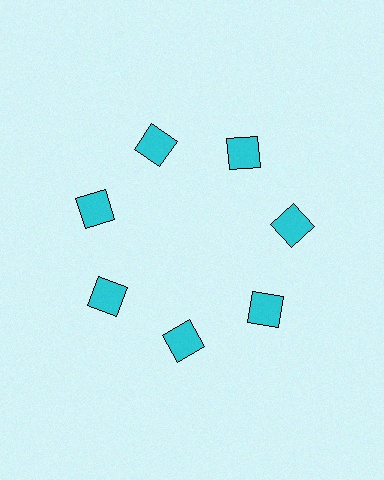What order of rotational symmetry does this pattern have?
This pattern has 7-fold rotational symmetry.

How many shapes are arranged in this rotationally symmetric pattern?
There are 7 shapes, arranged in 7 groups of 1.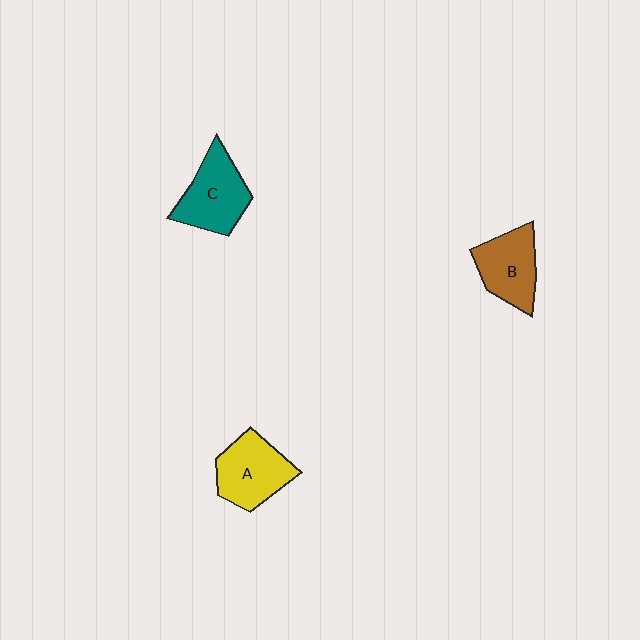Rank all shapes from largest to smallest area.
From largest to smallest: C (teal), A (yellow), B (brown).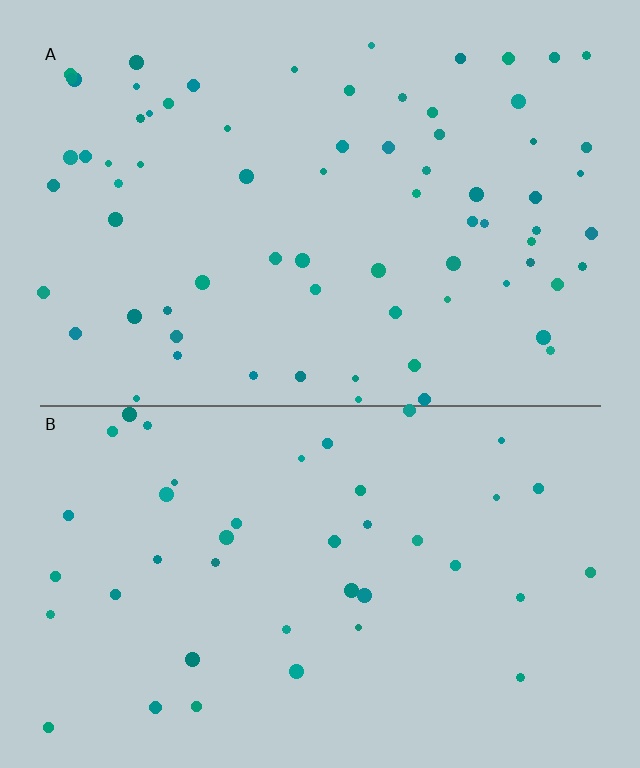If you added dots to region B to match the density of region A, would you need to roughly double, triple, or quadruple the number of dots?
Approximately double.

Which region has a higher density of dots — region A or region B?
A (the top).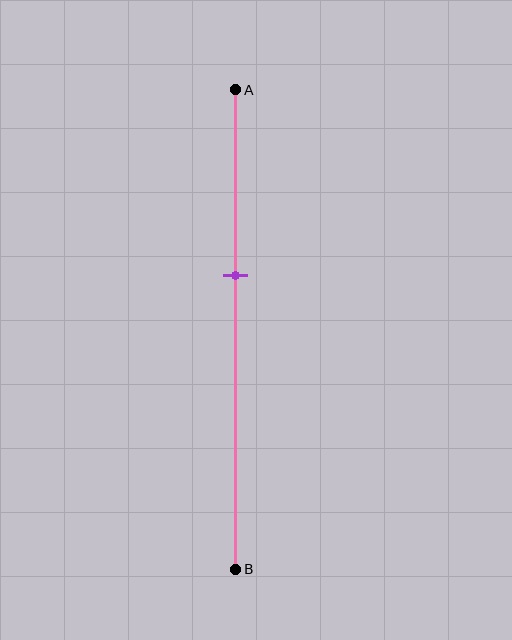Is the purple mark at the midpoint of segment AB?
No, the mark is at about 40% from A, not at the 50% midpoint.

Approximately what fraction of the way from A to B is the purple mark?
The purple mark is approximately 40% of the way from A to B.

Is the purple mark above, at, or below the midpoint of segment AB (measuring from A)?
The purple mark is above the midpoint of segment AB.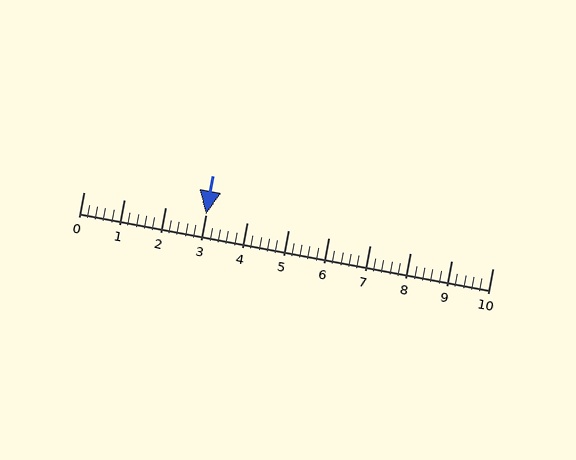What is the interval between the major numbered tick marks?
The major tick marks are spaced 1 units apart.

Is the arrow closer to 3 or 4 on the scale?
The arrow is closer to 3.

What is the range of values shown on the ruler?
The ruler shows values from 0 to 10.